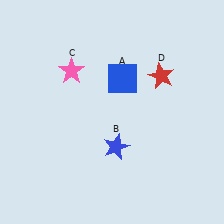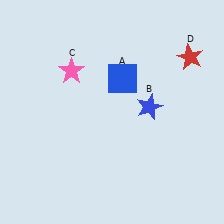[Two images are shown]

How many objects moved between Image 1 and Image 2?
2 objects moved between the two images.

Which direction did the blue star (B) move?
The blue star (B) moved up.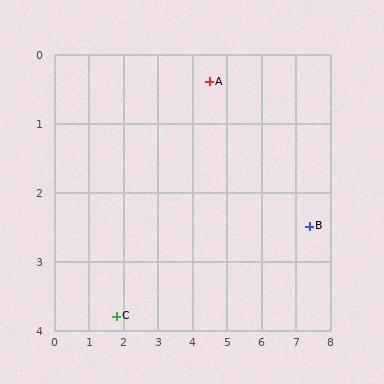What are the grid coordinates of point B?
Point B is at approximately (7.4, 2.5).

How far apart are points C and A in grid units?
Points C and A are about 4.3 grid units apart.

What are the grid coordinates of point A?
Point A is at approximately (4.5, 0.4).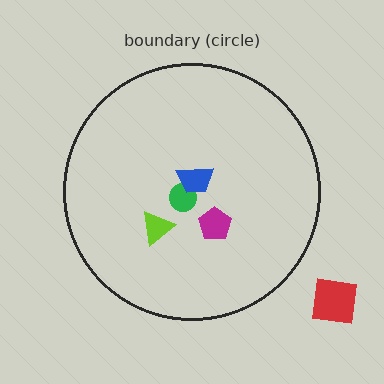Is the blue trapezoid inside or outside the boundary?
Inside.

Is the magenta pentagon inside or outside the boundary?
Inside.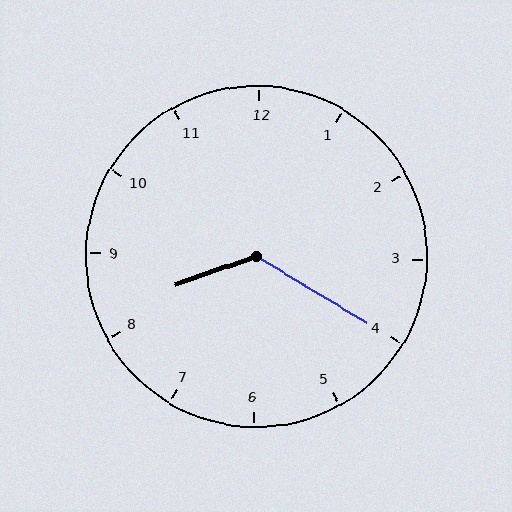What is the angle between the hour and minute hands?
Approximately 130 degrees.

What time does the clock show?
8:20.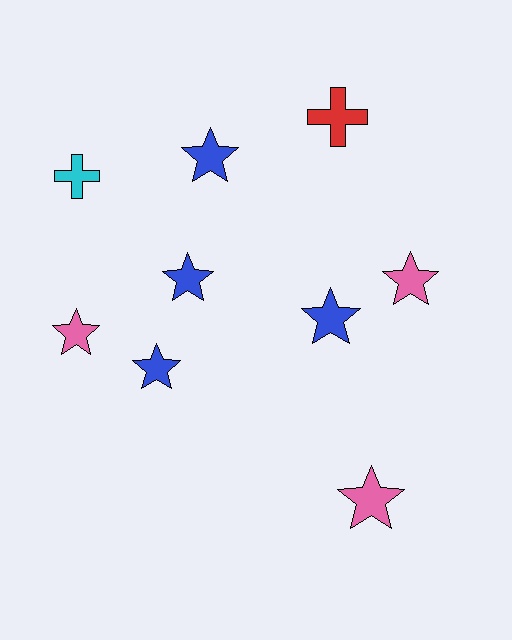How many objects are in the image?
There are 9 objects.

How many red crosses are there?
There is 1 red cross.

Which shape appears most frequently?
Star, with 7 objects.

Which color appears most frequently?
Blue, with 4 objects.